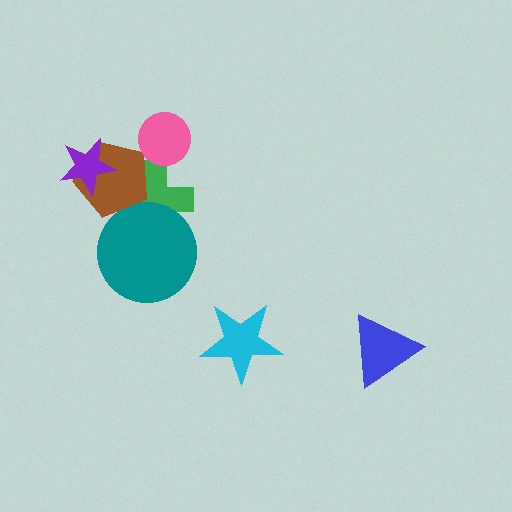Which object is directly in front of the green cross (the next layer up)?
The teal circle is directly in front of the green cross.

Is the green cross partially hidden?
Yes, it is partially covered by another shape.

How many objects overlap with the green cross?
2 objects overlap with the green cross.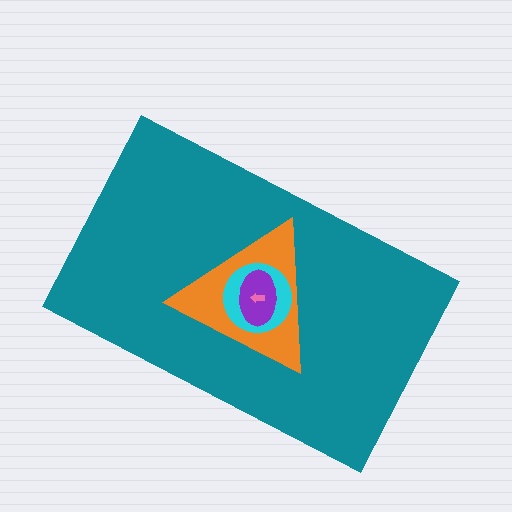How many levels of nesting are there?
5.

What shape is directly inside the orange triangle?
The cyan circle.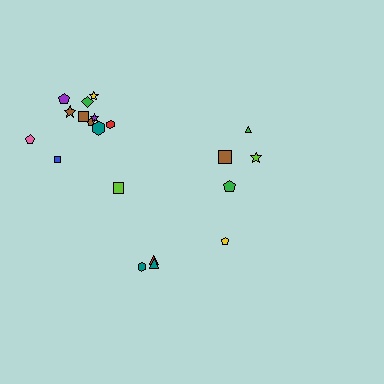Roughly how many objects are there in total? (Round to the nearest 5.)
Roughly 20 objects in total.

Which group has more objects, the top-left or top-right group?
The top-left group.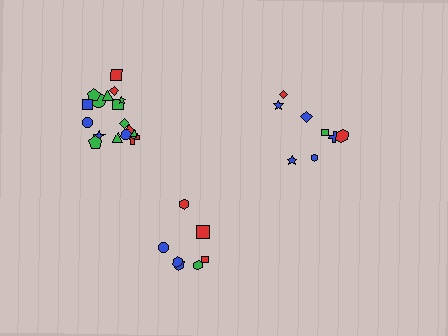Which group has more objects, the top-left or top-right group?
The top-left group.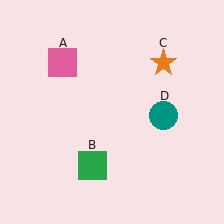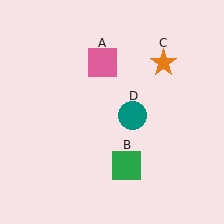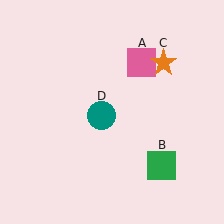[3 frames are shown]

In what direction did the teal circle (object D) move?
The teal circle (object D) moved left.